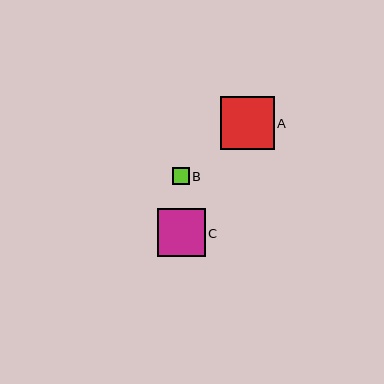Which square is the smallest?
Square B is the smallest with a size of approximately 17 pixels.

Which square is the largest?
Square A is the largest with a size of approximately 54 pixels.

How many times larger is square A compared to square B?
Square A is approximately 3.2 times the size of square B.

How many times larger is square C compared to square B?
Square C is approximately 2.9 times the size of square B.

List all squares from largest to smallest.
From largest to smallest: A, C, B.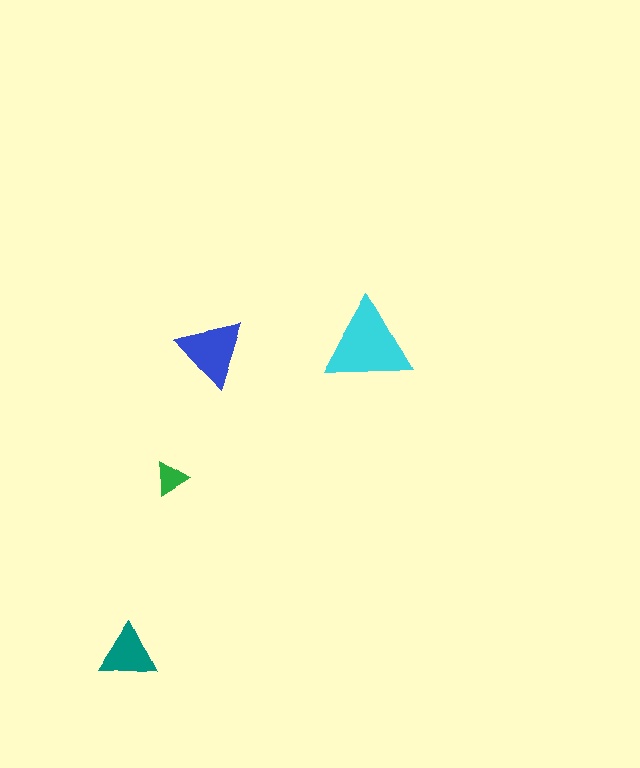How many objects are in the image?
There are 4 objects in the image.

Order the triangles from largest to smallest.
the cyan one, the blue one, the teal one, the green one.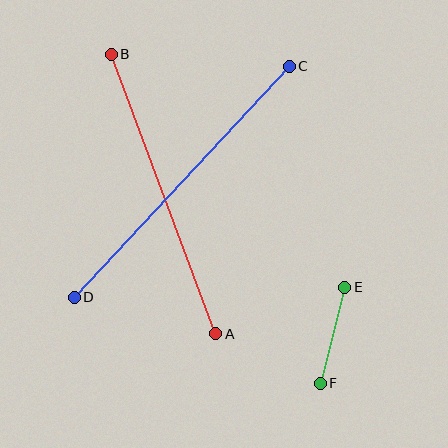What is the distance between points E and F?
The distance is approximately 99 pixels.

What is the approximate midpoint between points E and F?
The midpoint is at approximately (332, 335) pixels.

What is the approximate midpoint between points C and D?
The midpoint is at approximately (182, 182) pixels.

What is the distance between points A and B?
The distance is approximately 298 pixels.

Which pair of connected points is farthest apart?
Points C and D are farthest apart.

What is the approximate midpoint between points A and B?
The midpoint is at approximately (164, 194) pixels.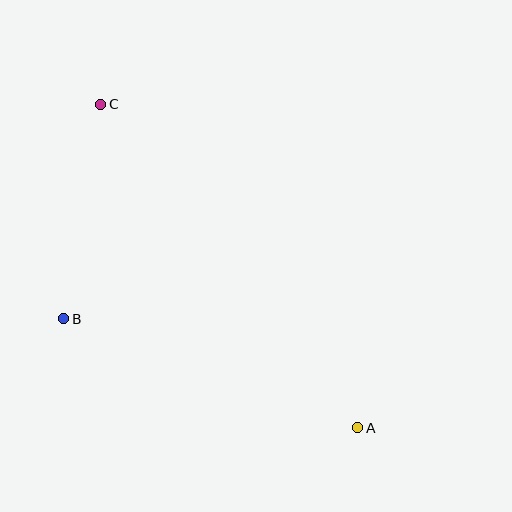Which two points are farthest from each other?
Points A and C are farthest from each other.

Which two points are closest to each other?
Points B and C are closest to each other.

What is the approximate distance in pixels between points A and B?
The distance between A and B is approximately 313 pixels.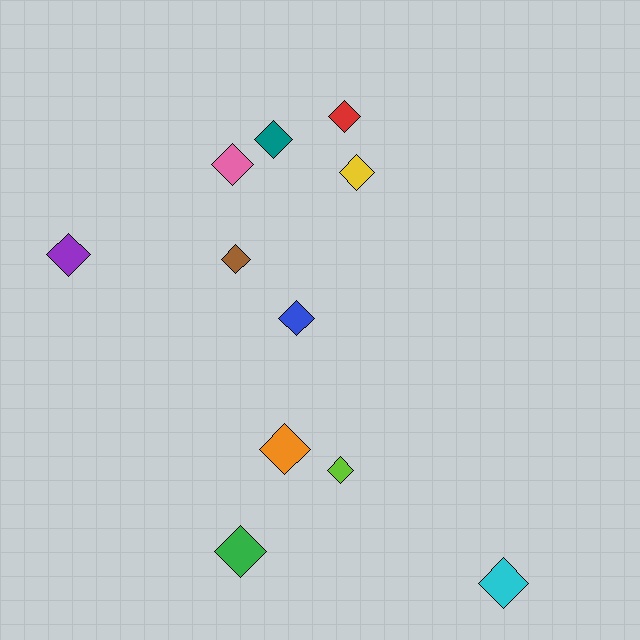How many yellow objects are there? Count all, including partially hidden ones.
There is 1 yellow object.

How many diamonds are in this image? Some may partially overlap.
There are 11 diamonds.